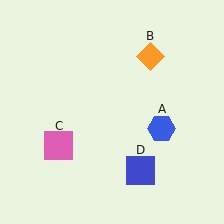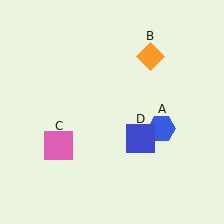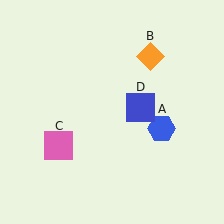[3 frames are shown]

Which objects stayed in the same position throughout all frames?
Blue hexagon (object A) and orange diamond (object B) and pink square (object C) remained stationary.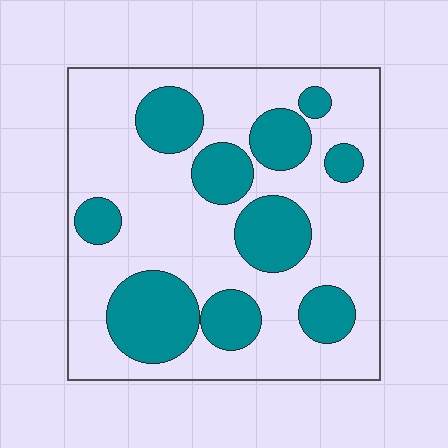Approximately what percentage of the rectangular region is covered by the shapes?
Approximately 30%.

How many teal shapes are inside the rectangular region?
10.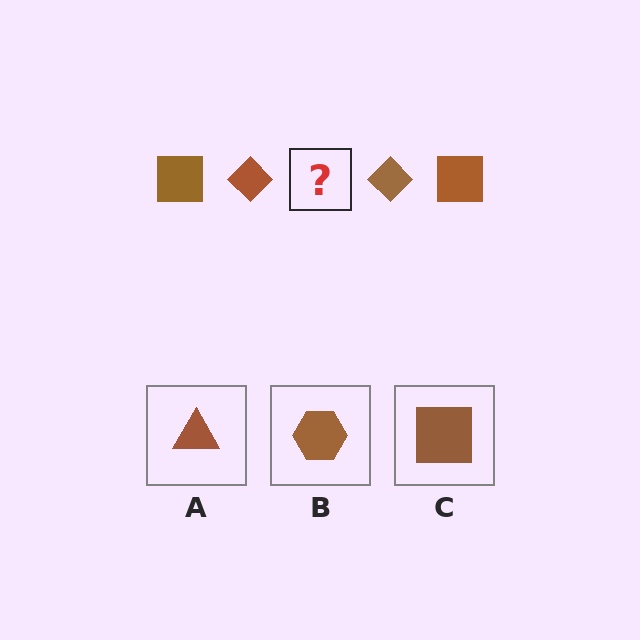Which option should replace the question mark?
Option C.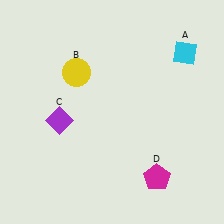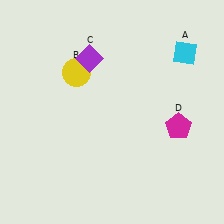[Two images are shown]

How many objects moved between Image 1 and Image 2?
2 objects moved between the two images.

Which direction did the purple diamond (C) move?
The purple diamond (C) moved up.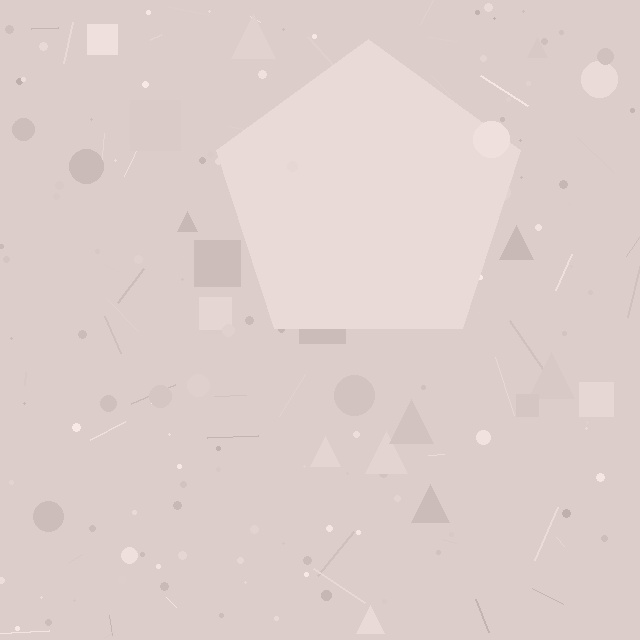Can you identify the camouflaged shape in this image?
The camouflaged shape is a pentagon.